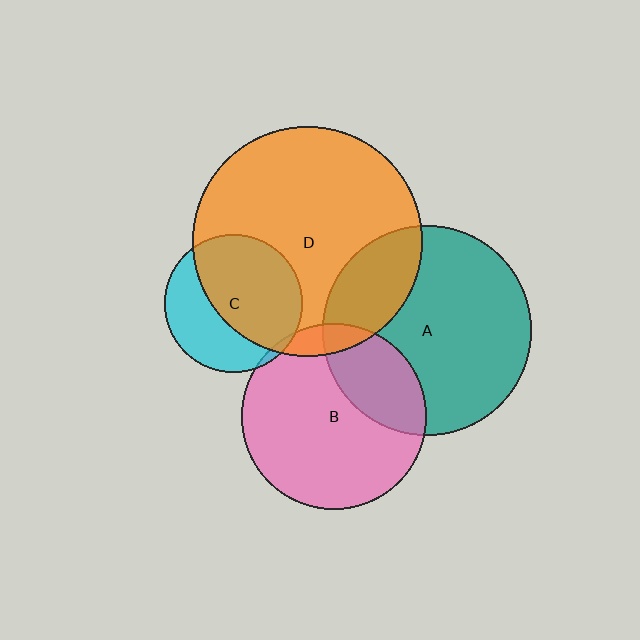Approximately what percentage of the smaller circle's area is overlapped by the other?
Approximately 25%.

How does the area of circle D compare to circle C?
Approximately 2.8 times.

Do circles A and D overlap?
Yes.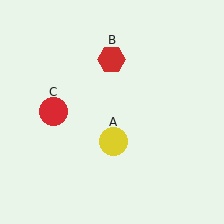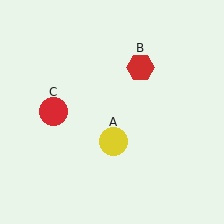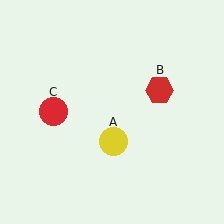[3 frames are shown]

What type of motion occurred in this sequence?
The red hexagon (object B) rotated clockwise around the center of the scene.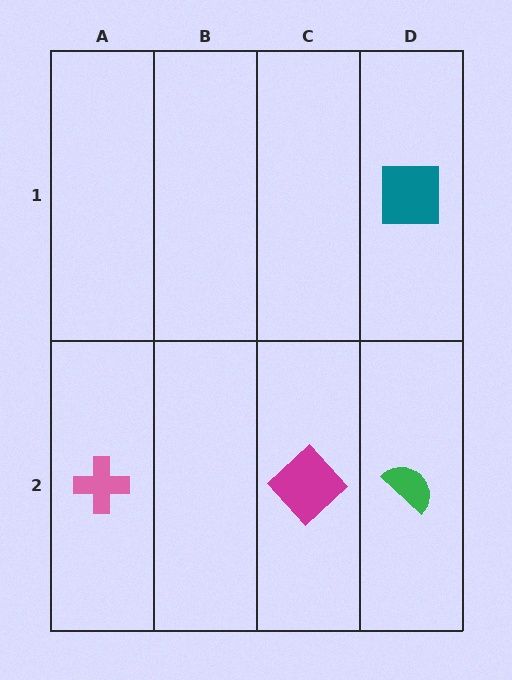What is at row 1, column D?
A teal square.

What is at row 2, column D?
A green semicircle.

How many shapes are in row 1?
1 shape.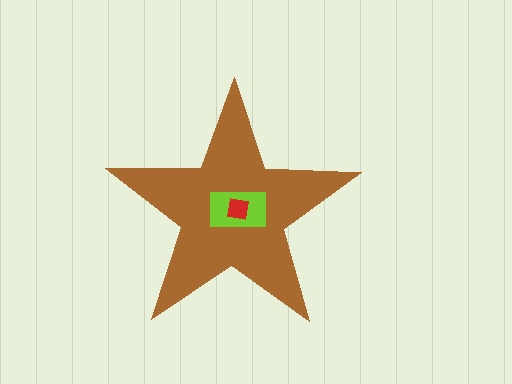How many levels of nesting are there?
3.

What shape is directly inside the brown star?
The lime rectangle.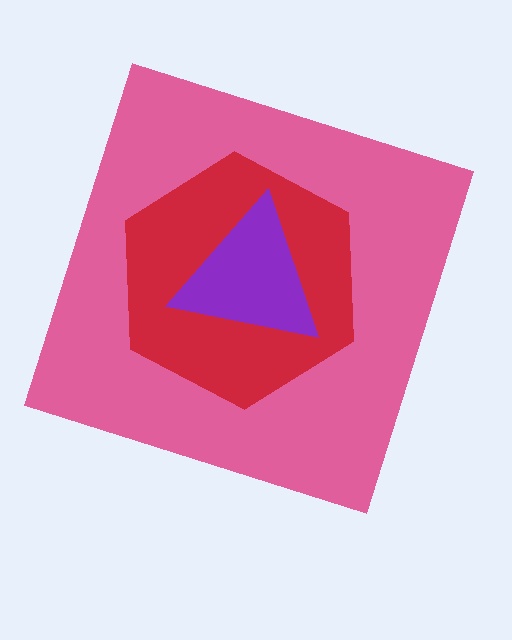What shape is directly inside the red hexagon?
The purple triangle.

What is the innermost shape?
The purple triangle.